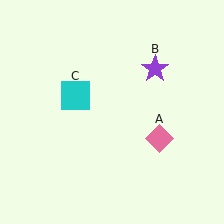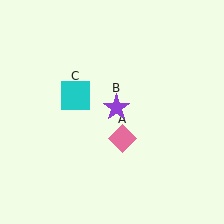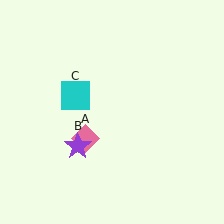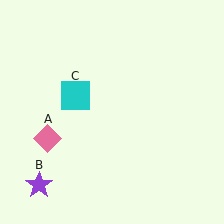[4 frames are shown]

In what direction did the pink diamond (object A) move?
The pink diamond (object A) moved left.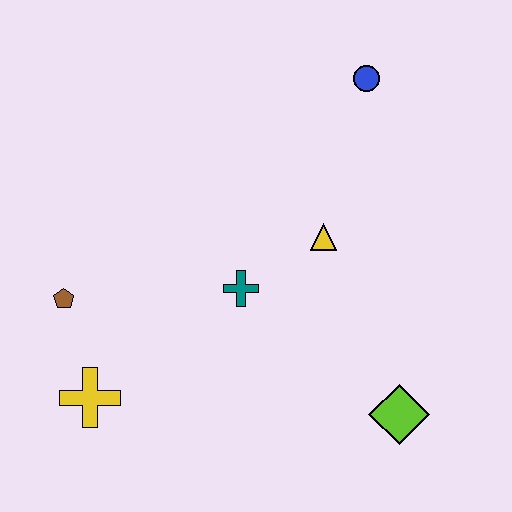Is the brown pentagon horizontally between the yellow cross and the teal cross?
No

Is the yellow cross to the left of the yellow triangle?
Yes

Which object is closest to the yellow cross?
The brown pentagon is closest to the yellow cross.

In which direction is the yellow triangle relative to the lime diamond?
The yellow triangle is above the lime diamond.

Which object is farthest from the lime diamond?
The brown pentagon is farthest from the lime diamond.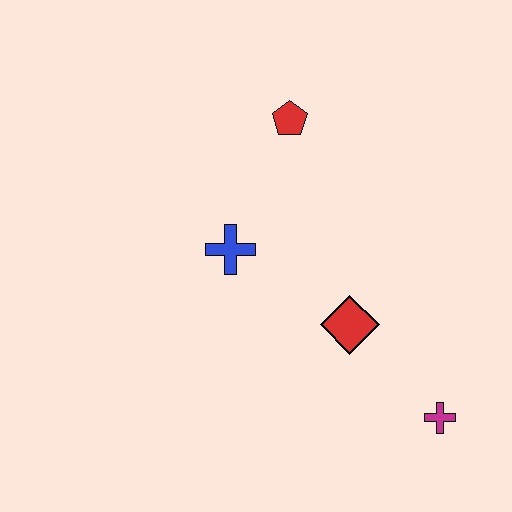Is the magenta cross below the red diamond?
Yes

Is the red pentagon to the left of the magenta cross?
Yes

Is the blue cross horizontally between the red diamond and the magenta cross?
No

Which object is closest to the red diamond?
The magenta cross is closest to the red diamond.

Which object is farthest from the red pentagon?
The magenta cross is farthest from the red pentagon.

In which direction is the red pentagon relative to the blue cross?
The red pentagon is above the blue cross.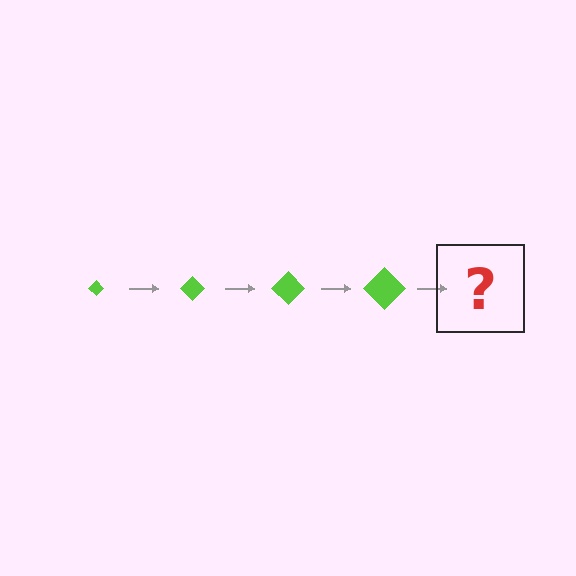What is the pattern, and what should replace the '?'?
The pattern is that the diamond gets progressively larger each step. The '?' should be a lime diamond, larger than the previous one.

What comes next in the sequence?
The next element should be a lime diamond, larger than the previous one.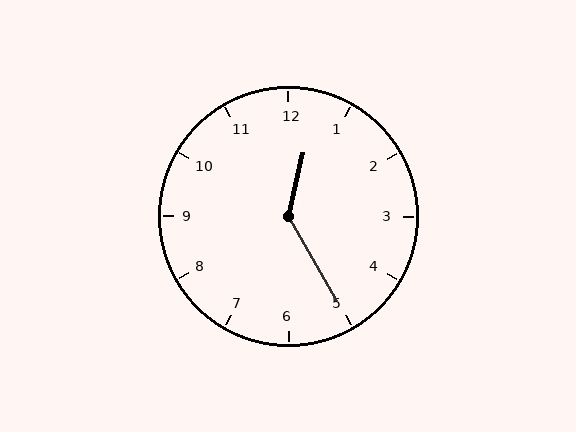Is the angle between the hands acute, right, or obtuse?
It is obtuse.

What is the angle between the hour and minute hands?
Approximately 138 degrees.